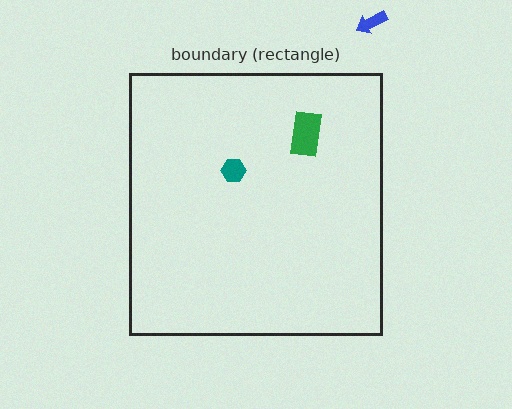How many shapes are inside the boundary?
2 inside, 1 outside.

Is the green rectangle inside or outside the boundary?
Inside.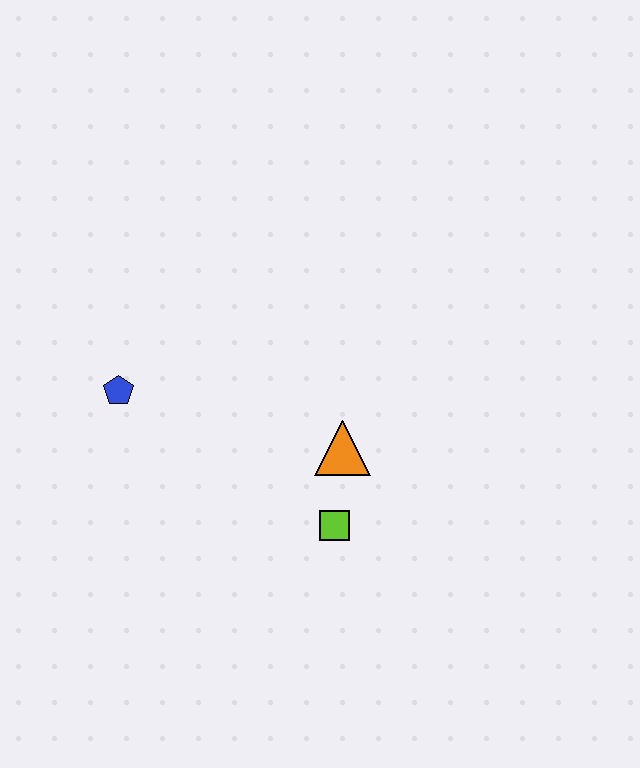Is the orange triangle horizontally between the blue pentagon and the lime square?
No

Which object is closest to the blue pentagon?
The orange triangle is closest to the blue pentagon.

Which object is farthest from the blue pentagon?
The lime square is farthest from the blue pentagon.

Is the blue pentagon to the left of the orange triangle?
Yes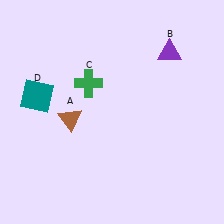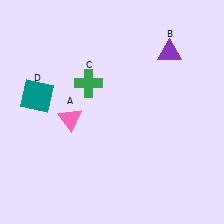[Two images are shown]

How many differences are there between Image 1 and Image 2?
There is 1 difference between the two images.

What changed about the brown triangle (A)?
In Image 1, A is brown. In Image 2, it changed to pink.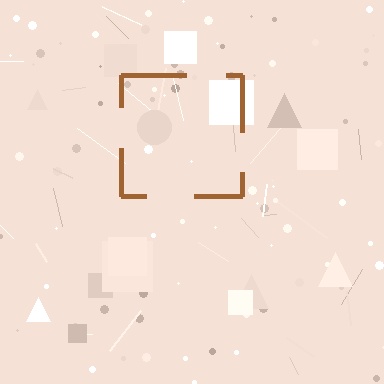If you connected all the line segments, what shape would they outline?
They would outline a square.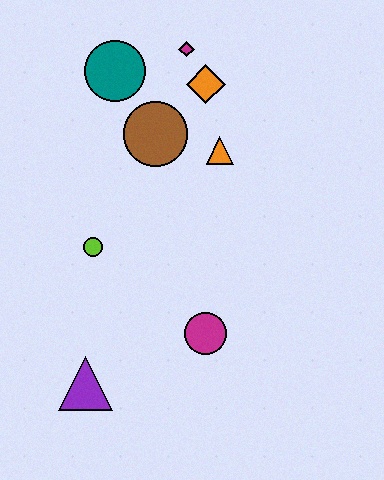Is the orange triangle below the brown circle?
Yes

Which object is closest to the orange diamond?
The magenta diamond is closest to the orange diamond.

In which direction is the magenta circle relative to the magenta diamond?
The magenta circle is below the magenta diamond.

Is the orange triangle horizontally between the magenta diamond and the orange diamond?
No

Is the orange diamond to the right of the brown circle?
Yes